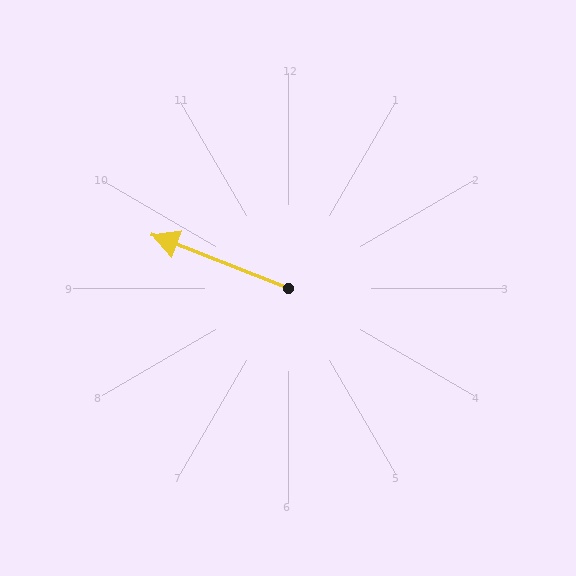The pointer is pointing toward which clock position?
Roughly 10 o'clock.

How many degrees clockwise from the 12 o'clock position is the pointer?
Approximately 292 degrees.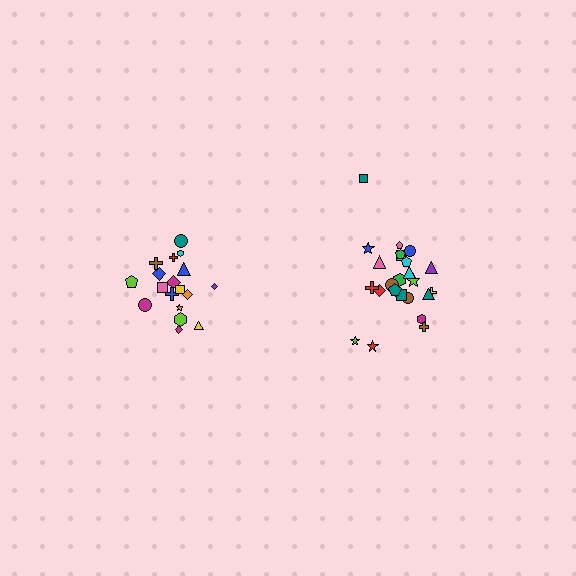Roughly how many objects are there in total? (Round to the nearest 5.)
Roughly 45 objects in total.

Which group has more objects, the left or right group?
The right group.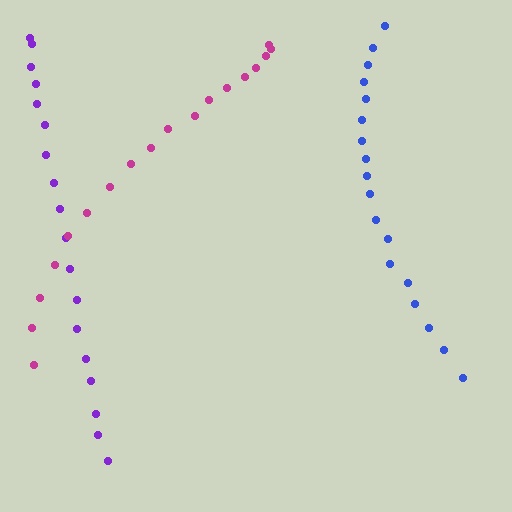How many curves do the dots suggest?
There are 3 distinct paths.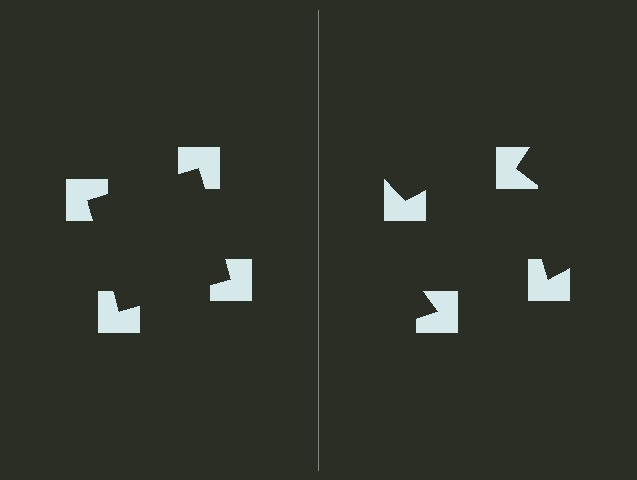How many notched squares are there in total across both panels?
8 — 4 on each side.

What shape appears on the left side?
An illusory square.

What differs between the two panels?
The notched squares are positioned identically on both sides; only the wedge orientations differ. On the left they align to a square; on the right they are misaligned.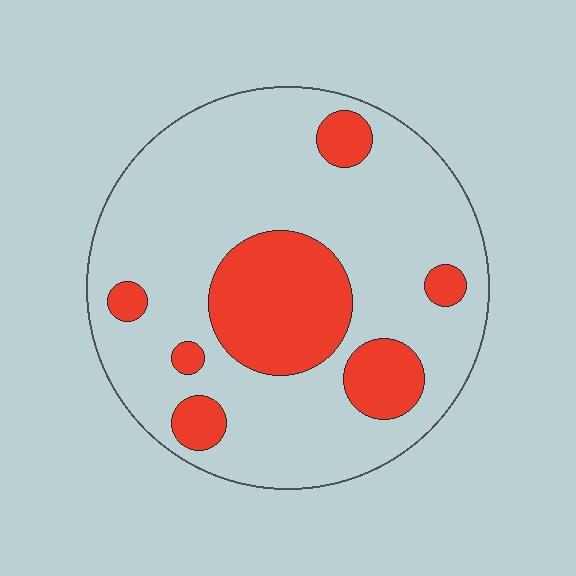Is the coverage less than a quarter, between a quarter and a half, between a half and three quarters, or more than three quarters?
Less than a quarter.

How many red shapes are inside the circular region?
7.